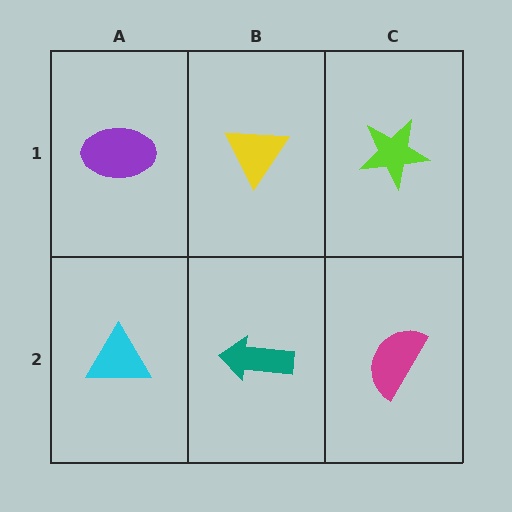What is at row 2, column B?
A teal arrow.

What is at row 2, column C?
A magenta semicircle.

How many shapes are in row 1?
3 shapes.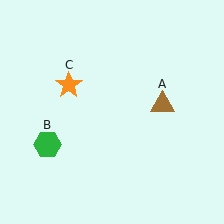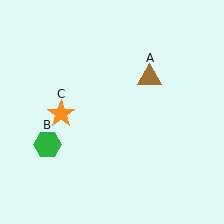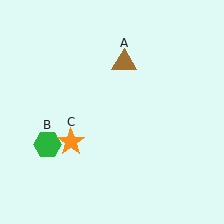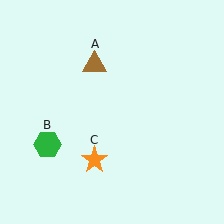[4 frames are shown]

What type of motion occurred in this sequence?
The brown triangle (object A), orange star (object C) rotated counterclockwise around the center of the scene.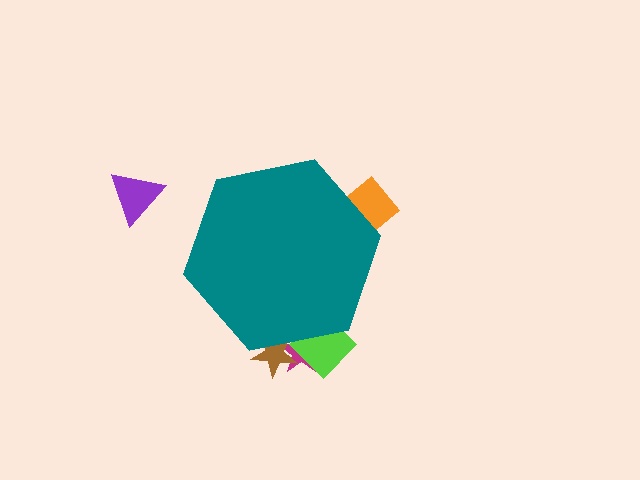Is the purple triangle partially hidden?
No, the purple triangle is fully visible.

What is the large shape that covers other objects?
A teal hexagon.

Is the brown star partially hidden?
Yes, the brown star is partially hidden behind the teal hexagon.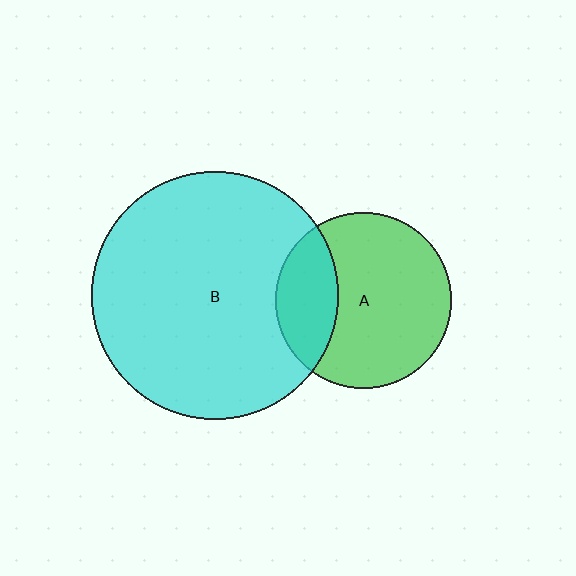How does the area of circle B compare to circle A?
Approximately 2.0 times.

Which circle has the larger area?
Circle B (cyan).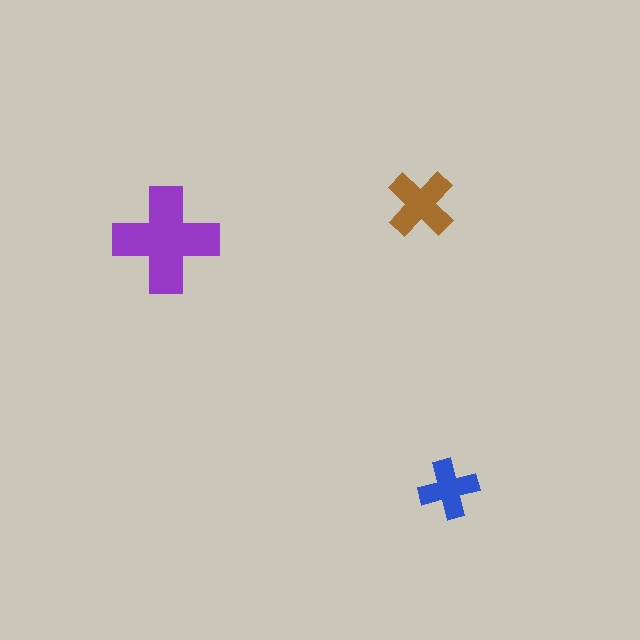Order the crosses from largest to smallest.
the purple one, the brown one, the blue one.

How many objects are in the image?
There are 3 objects in the image.